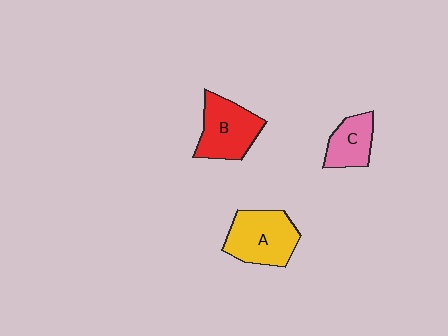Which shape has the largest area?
Shape A (yellow).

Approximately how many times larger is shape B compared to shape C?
Approximately 1.5 times.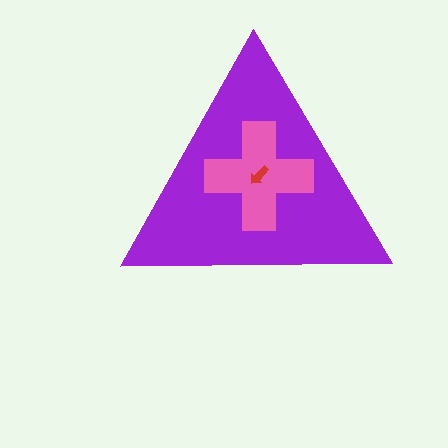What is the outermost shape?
The purple triangle.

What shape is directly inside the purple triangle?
The pink cross.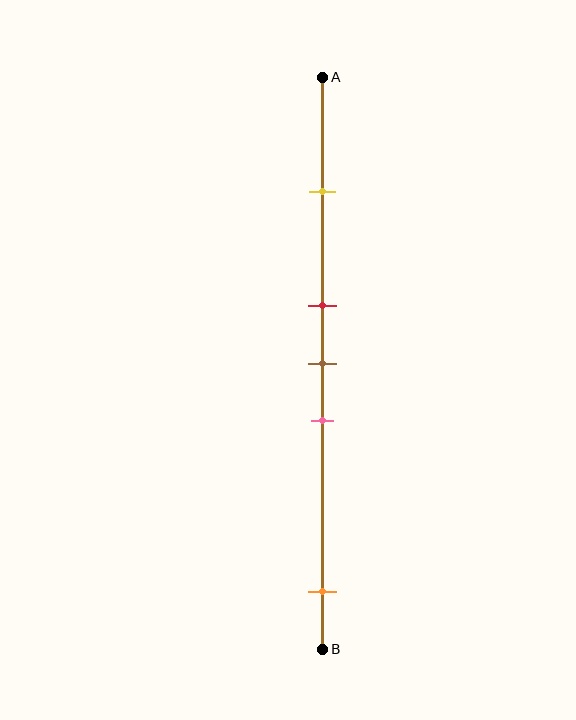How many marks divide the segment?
There are 5 marks dividing the segment.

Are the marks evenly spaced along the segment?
No, the marks are not evenly spaced.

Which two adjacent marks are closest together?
The red and brown marks are the closest adjacent pair.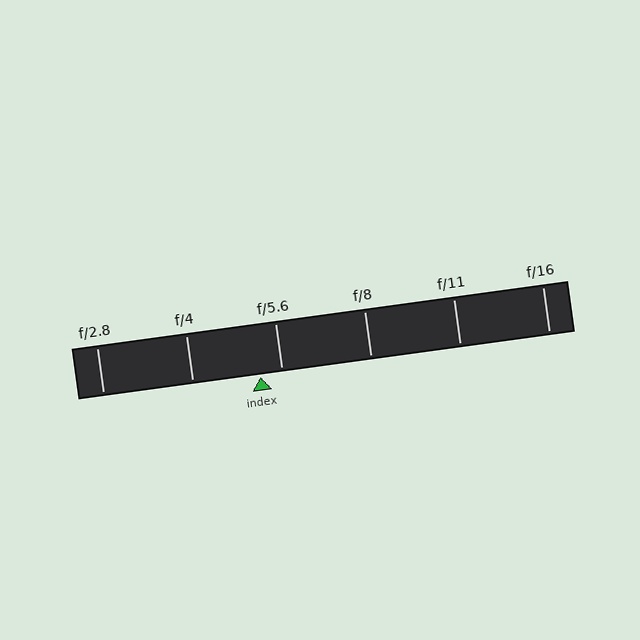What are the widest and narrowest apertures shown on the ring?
The widest aperture shown is f/2.8 and the narrowest is f/16.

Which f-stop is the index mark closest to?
The index mark is closest to f/5.6.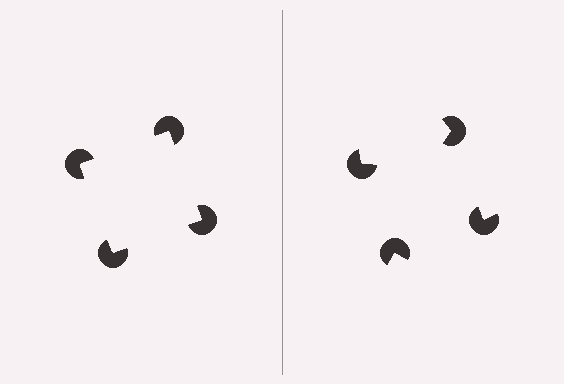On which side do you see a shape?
An illusory square appears on the left side. On the right side the wedge cuts are rotated, so no coherent shape forms.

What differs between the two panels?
The pac-man discs are positioned identically on both sides; only the wedge orientations differ. On the left they align to a square; on the right they are misaligned.